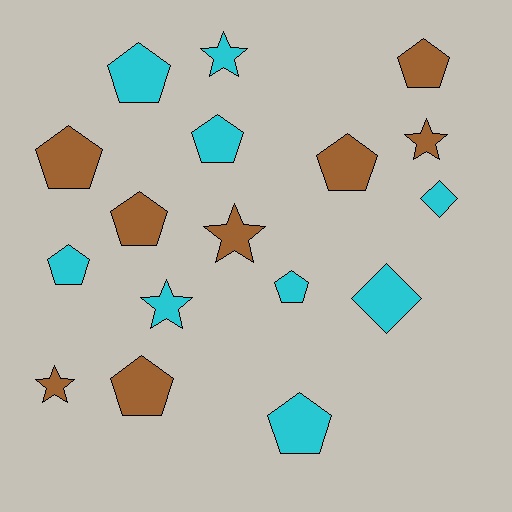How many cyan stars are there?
There are 2 cyan stars.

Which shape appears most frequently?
Pentagon, with 10 objects.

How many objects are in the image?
There are 17 objects.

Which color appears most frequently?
Cyan, with 9 objects.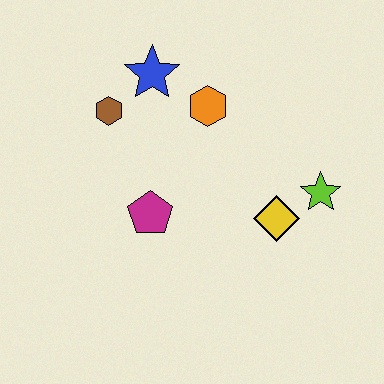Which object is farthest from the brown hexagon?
The lime star is farthest from the brown hexagon.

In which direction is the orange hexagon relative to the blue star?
The orange hexagon is to the right of the blue star.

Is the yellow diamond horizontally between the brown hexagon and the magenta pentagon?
No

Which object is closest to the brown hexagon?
The blue star is closest to the brown hexagon.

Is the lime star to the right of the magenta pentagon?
Yes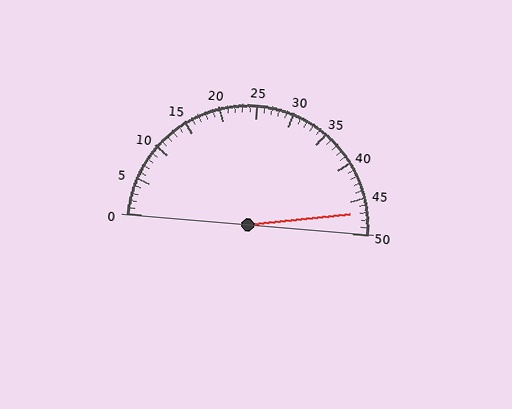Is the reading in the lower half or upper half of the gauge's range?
The reading is in the upper half of the range (0 to 50).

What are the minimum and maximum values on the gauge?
The gauge ranges from 0 to 50.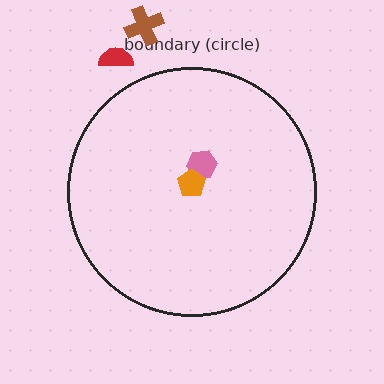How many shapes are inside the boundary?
2 inside, 2 outside.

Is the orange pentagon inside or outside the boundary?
Inside.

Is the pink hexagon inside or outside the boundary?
Inside.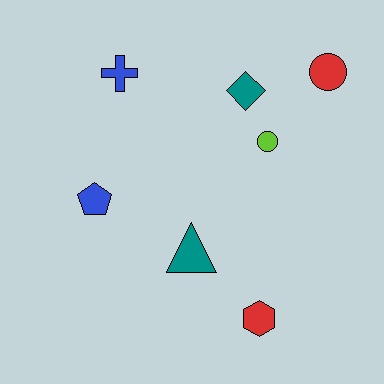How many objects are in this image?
There are 7 objects.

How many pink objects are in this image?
There are no pink objects.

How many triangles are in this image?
There is 1 triangle.